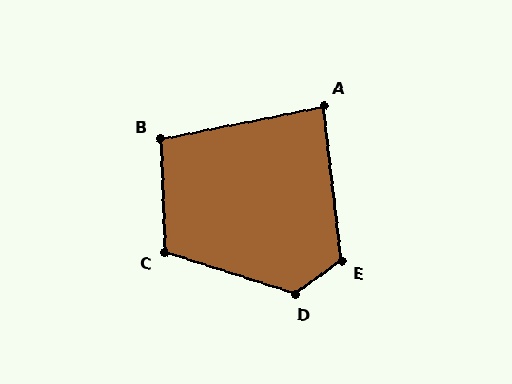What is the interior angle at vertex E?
Approximately 120 degrees (obtuse).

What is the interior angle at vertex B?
Approximately 99 degrees (obtuse).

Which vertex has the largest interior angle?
D, at approximately 126 degrees.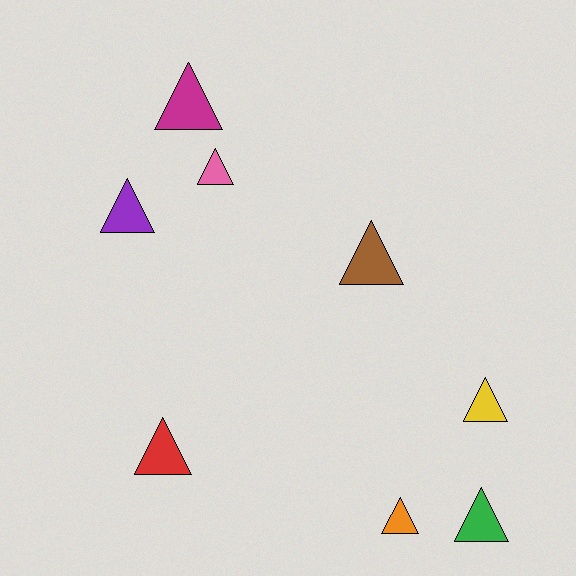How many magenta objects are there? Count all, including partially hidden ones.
There is 1 magenta object.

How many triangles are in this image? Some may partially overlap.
There are 8 triangles.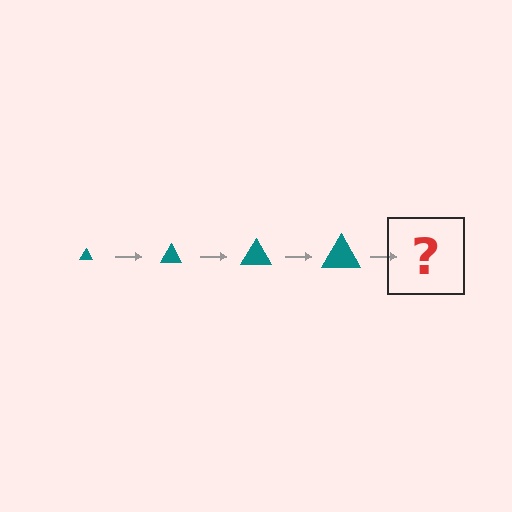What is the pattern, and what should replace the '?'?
The pattern is that the triangle gets progressively larger each step. The '?' should be a teal triangle, larger than the previous one.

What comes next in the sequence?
The next element should be a teal triangle, larger than the previous one.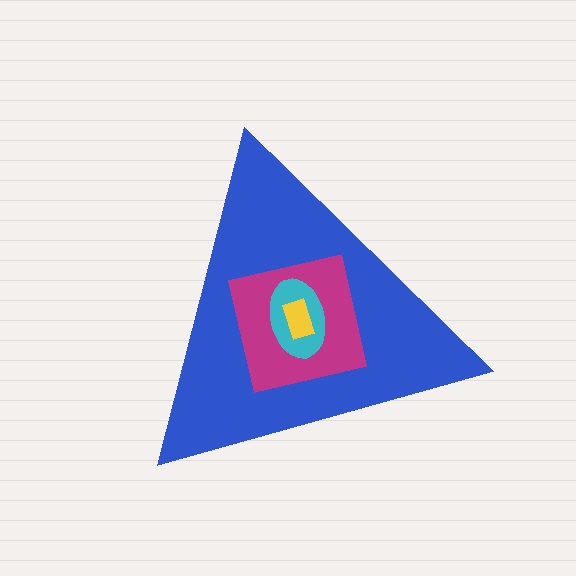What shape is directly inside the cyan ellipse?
The yellow rectangle.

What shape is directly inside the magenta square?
The cyan ellipse.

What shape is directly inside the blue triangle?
The magenta square.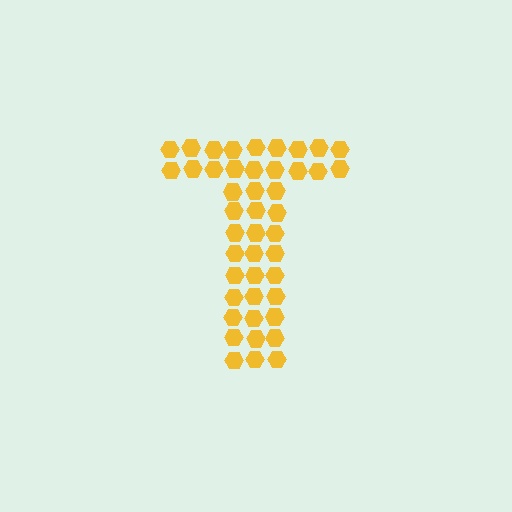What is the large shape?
The large shape is the letter T.